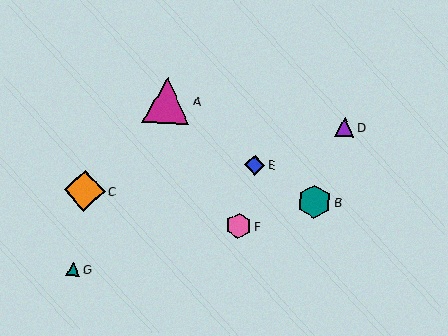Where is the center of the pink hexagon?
The center of the pink hexagon is at (239, 226).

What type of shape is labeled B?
Shape B is a teal hexagon.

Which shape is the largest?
The magenta triangle (labeled A) is the largest.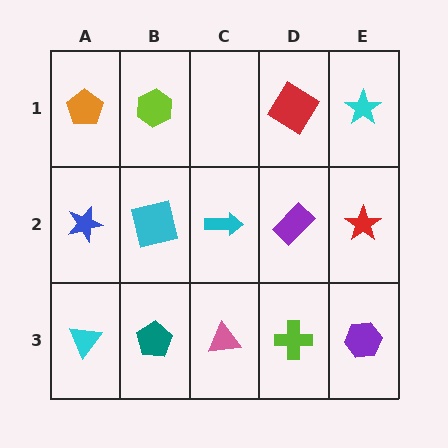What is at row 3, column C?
A pink triangle.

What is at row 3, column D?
A lime cross.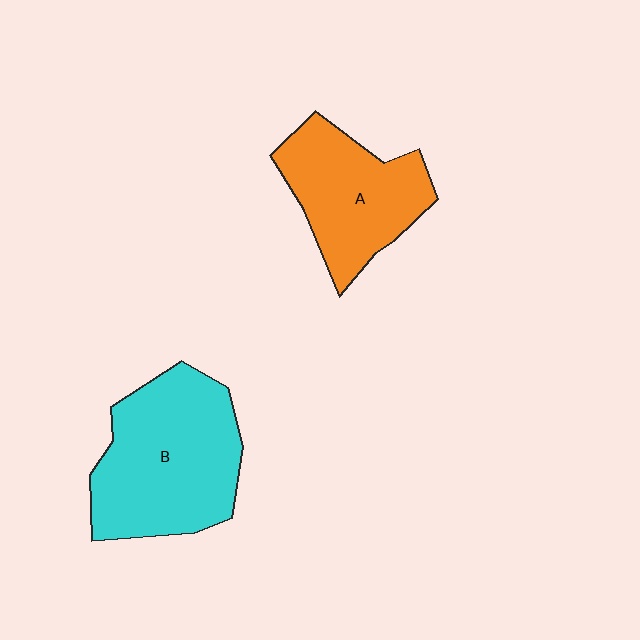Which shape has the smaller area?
Shape A (orange).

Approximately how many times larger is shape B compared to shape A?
Approximately 1.4 times.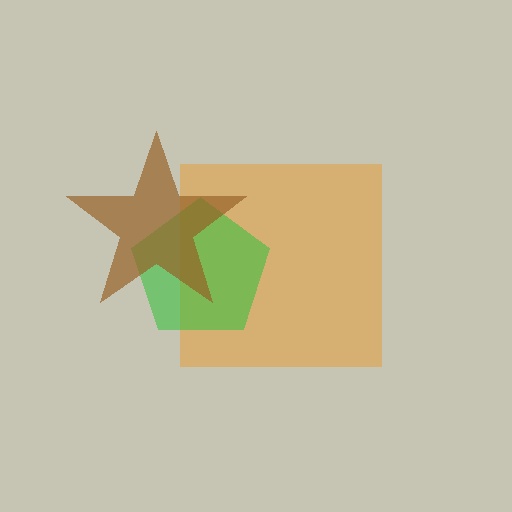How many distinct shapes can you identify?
There are 3 distinct shapes: an orange square, a green pentagon, a brown star.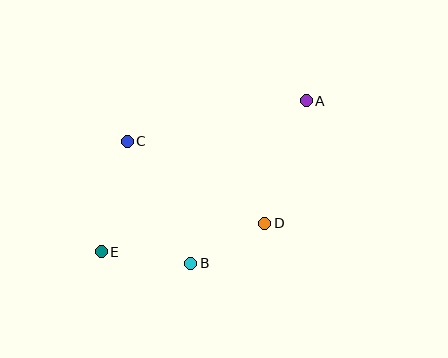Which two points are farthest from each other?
Points A and E are farthest from each other.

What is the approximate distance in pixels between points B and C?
The distance between B and C is approximately 138 pixels.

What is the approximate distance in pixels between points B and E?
The distance between B and E is approximately 91 pixels.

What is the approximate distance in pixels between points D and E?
The distance between D and E is approximately 166 pixels.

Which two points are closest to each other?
Points B and D are closest to each other.